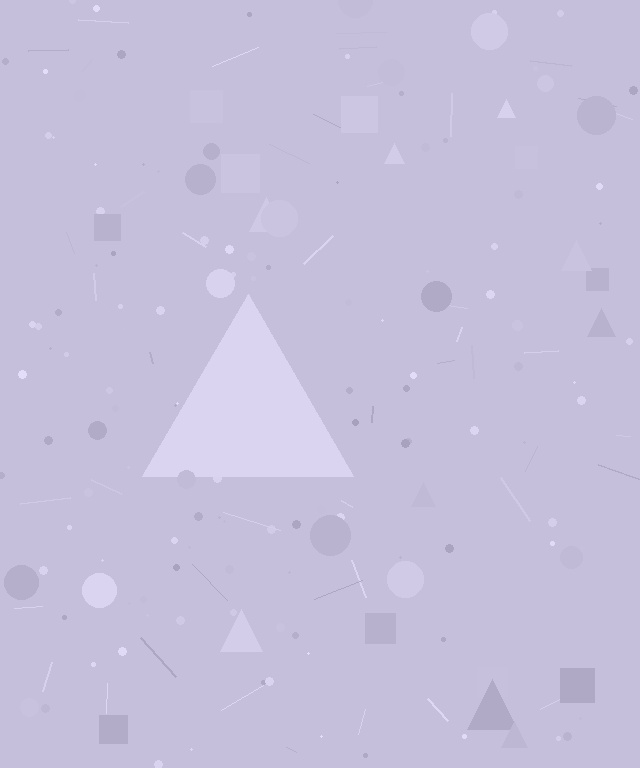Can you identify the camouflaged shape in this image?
The camouflaged shape is a triangle.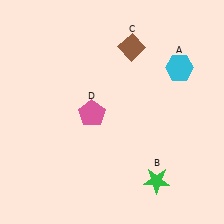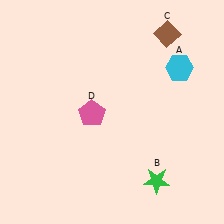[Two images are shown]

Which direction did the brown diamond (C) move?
The brown diamond (C) moved right.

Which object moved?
The brown diamond (C) moved right.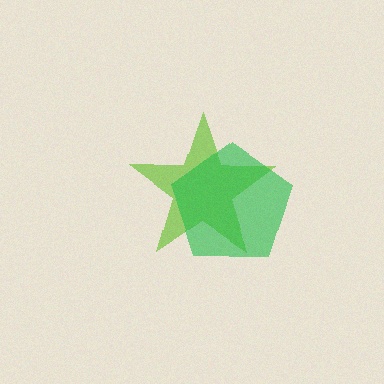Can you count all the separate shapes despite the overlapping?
Yes, there are 2 separate shapes.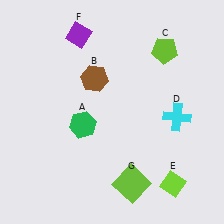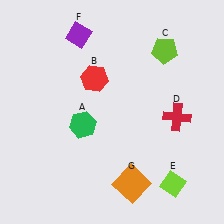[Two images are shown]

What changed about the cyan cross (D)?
In Image 1, D is cyan. In Image 2, it changed to red.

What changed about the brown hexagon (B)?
In Image 1, B is brown. In Image 2, it changed to red.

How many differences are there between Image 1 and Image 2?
There are 3 differences between the two images.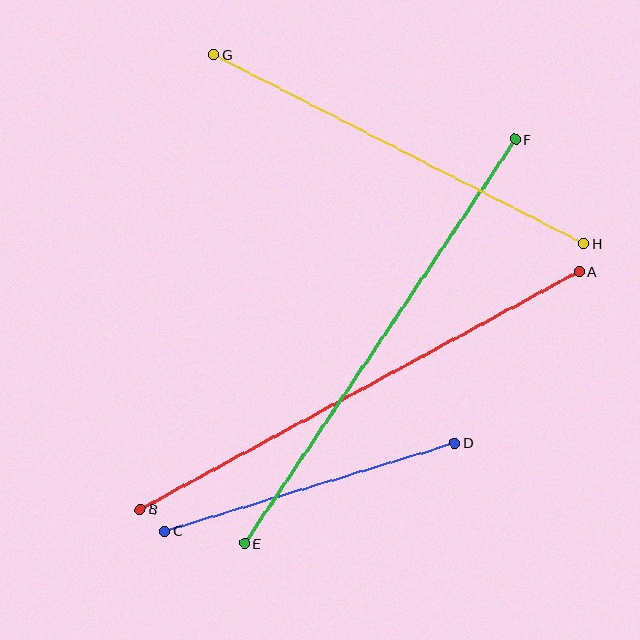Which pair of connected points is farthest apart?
Points A and B are farthest apart.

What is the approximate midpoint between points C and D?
The midpoint is at approximately (309, 487) pixels.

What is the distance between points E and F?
The distance is approximately 486 pixels.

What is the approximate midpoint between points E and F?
The midpoint is at approximately (380, 341) pixels.